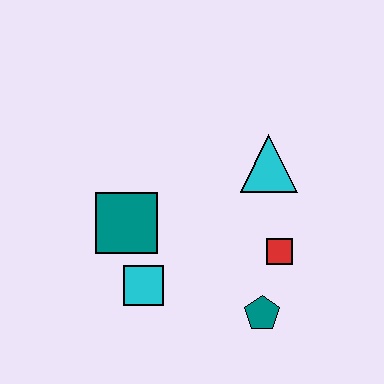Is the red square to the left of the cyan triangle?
No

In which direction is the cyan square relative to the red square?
The cyan square is to the left of the red square.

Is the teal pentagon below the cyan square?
Yes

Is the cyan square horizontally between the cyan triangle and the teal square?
Yes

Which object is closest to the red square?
The teal pentagon is closest to the red square.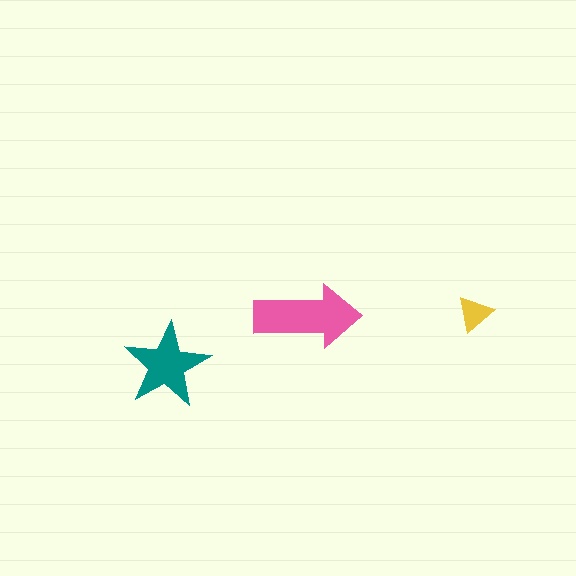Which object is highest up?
The yellow triangle is topmost.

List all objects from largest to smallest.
The pink arrow, the teal star, the yellow triangle.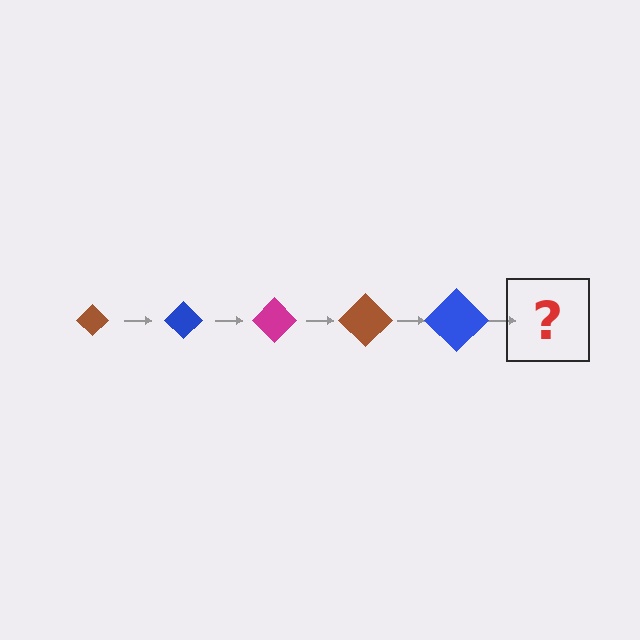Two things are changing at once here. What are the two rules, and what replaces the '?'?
The two rules are that the diamond grows larger each step and the color cycles through brown, blue, and magenta. The '?' should be a magenta diamond, larger than the previous one.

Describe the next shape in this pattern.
It should be a magenta diamond, larger than the previous one.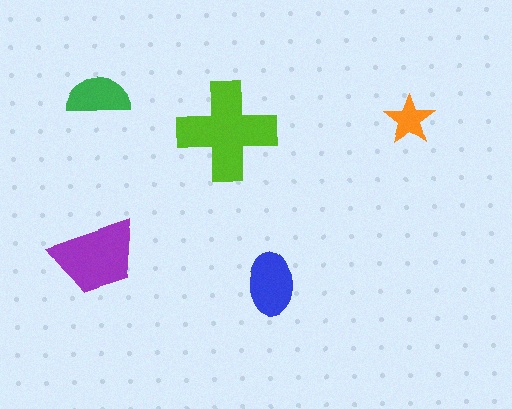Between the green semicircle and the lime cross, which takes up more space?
The lime cross.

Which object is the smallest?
The orange star.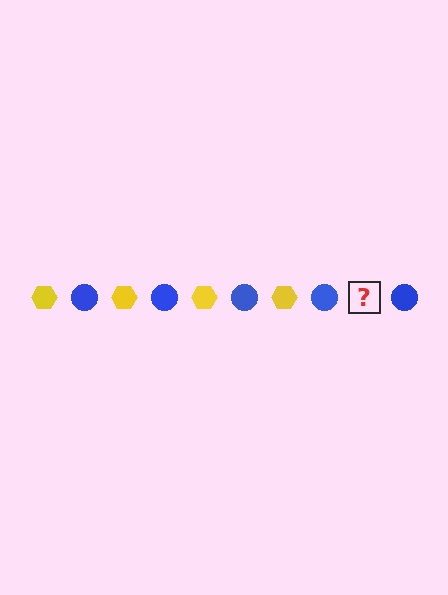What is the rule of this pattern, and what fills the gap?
The rule is that the pattern alternates between yellow hexagon and blue circle. The gap should be filled with a yellow hexagon.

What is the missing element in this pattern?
The missing element is a yellow hexagon.